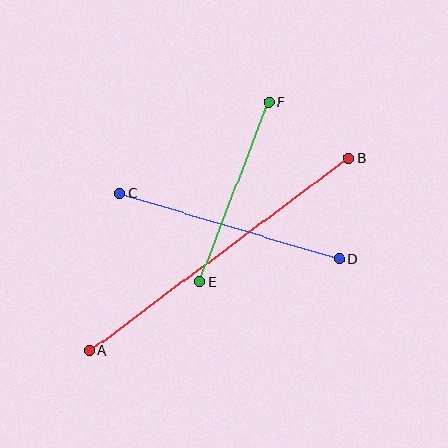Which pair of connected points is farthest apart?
Points A and B are farthest apart.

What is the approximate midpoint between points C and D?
The midpoint is at approximately (229, 226) pixels.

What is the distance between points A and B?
The distance is approximately 323 pixels.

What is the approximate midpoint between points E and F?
The midpoint is at approximately (234, 192) pixels.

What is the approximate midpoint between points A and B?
The midpoint is at approximately (219, 254) pixels.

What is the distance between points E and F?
The distance is approximately 193 pixels.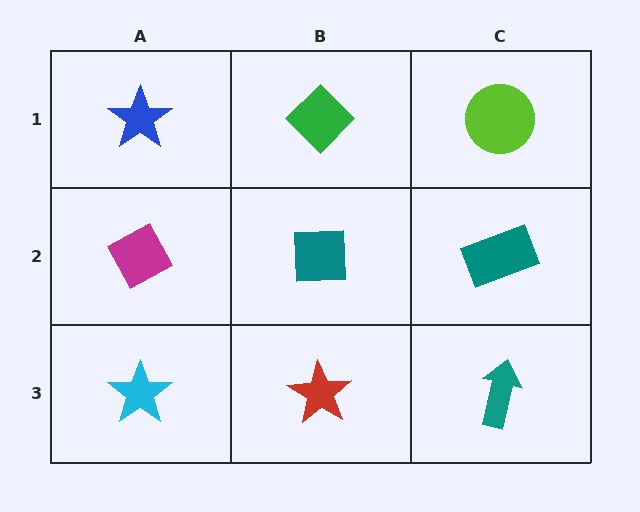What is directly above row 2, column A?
A blue star.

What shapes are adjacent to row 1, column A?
A magenta diamond (row 2, column A), a green diamond (row 1, column B).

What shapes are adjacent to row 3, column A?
A magenta diamond (row 2, column A), a red star (row 3, column B).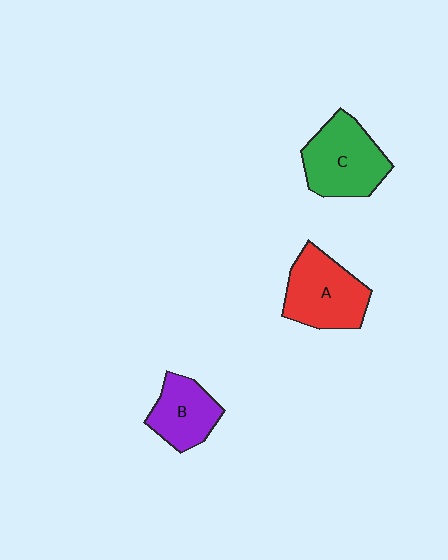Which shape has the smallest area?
Shape B (purple).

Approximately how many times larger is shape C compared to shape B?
Approximately 1.4 times.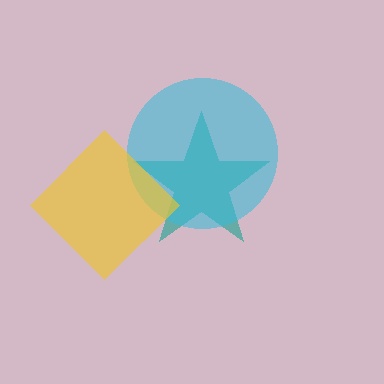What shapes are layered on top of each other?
The layered shapes are: a teal star, a cyan circle, a yellow diamond.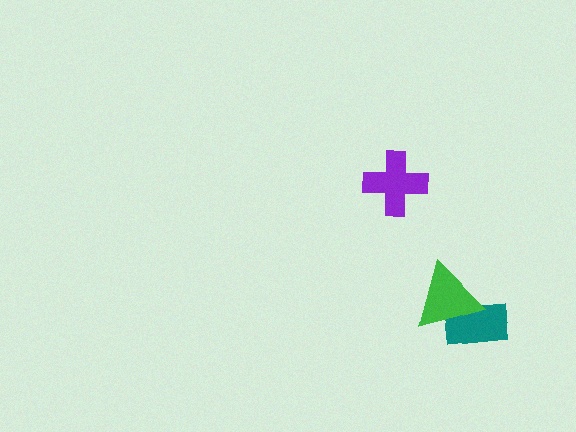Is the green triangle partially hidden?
No, no other shape covers it.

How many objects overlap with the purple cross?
0 objects overlap with the purple cross.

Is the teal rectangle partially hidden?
Yes, it is partially covered by another shape.